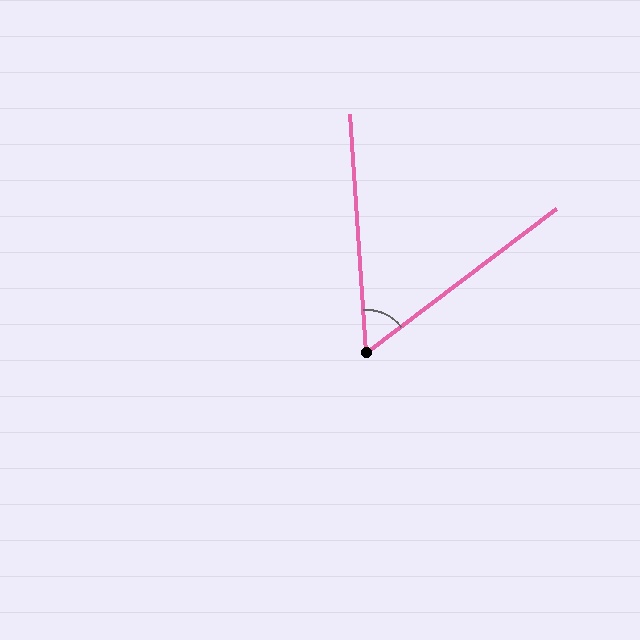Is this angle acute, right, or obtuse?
It is acute.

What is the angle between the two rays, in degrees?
Approximately 57 degrees.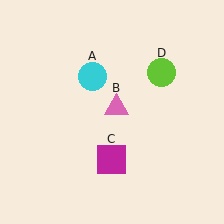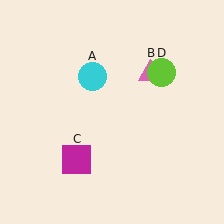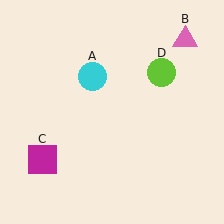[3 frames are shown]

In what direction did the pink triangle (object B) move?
The pink triangle (object B) moved up and to the right.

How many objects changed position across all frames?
2 objects changed position: pink triangle (object B), magenta square (object C).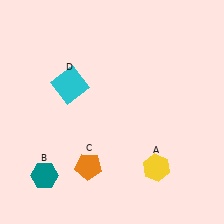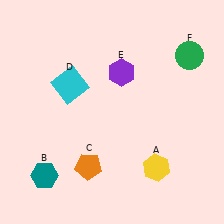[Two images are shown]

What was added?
A purple hexagon (E), a green circle (F) were added in Image 2.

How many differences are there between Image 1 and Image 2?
There are 2 differences between the two images.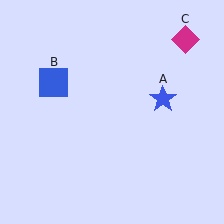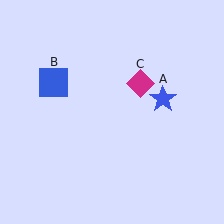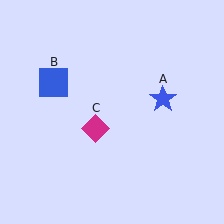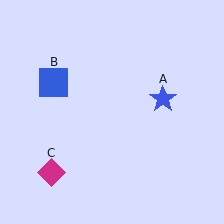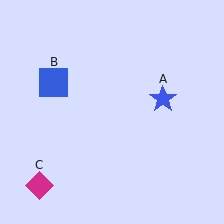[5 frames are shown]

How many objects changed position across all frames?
1 object changed position: magenta diamond (object C).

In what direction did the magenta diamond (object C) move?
The magenta diamond (object C) moved down and to the left.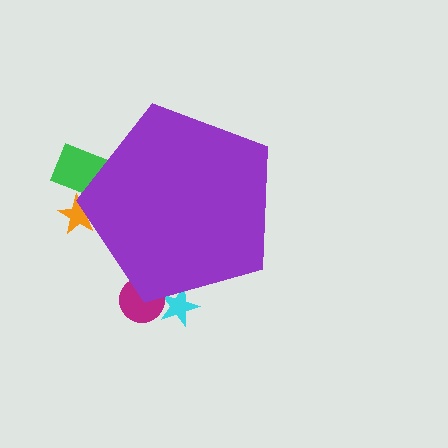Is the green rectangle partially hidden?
Yes, the green rectangle is partially hidden behind the purple pentagon.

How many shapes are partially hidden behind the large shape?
4 shapes are partially hidden.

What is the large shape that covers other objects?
A purple pentagon.